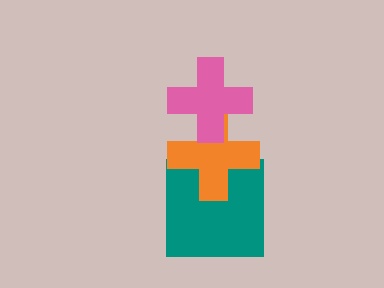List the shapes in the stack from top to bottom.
From top to bottom: the pink cross, the orange cross, the teal square.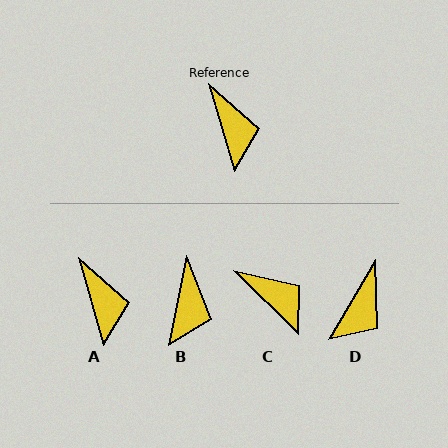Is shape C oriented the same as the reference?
No, it is off by about 29 degrees.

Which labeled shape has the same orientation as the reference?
A.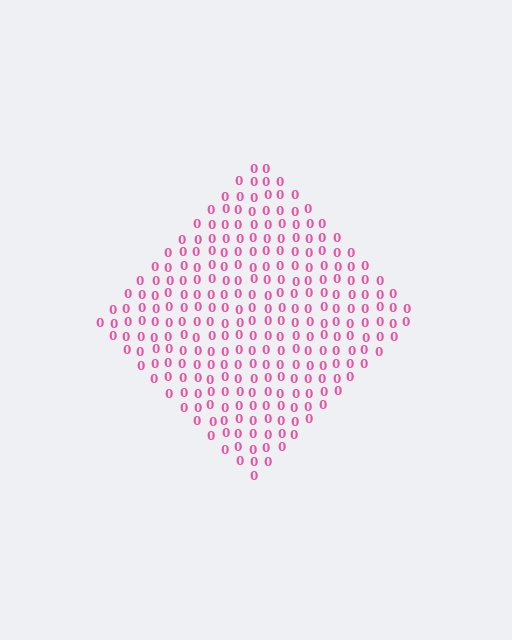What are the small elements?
The small elements are digit 0's.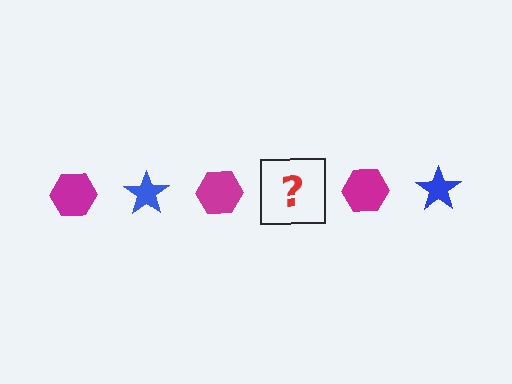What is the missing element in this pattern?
The missing element is a blue star.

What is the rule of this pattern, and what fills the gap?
The rule is that the pattern alternates between magenta hexagon and blue star. The gap should be filled with a blue star.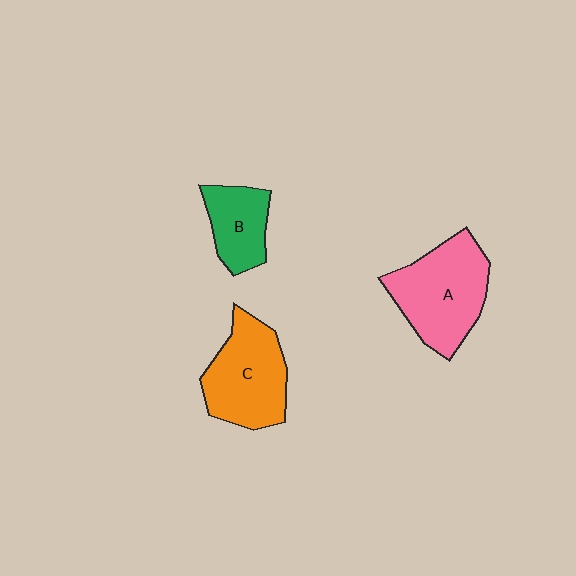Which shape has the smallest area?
Shape B (green).